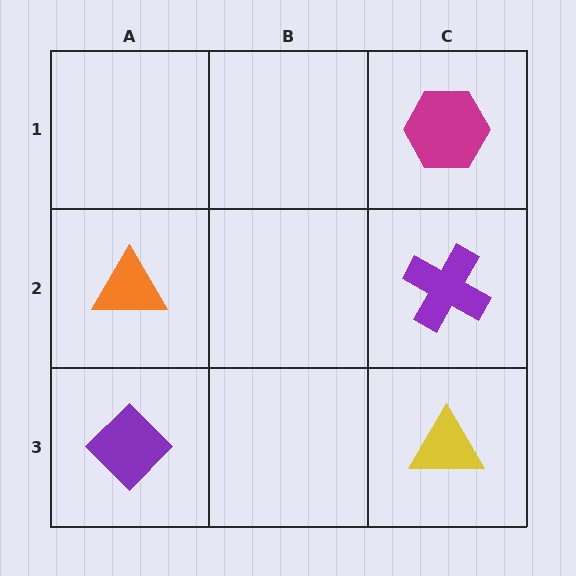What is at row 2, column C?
A purple cross.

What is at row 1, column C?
A magenta hexagon.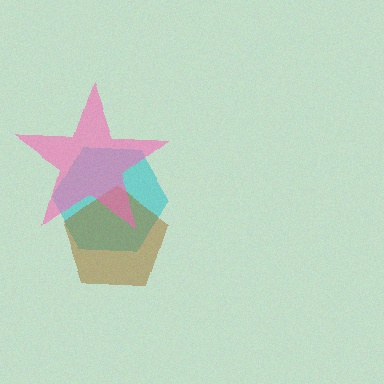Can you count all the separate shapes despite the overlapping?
Yes, there are 3 separate shapes.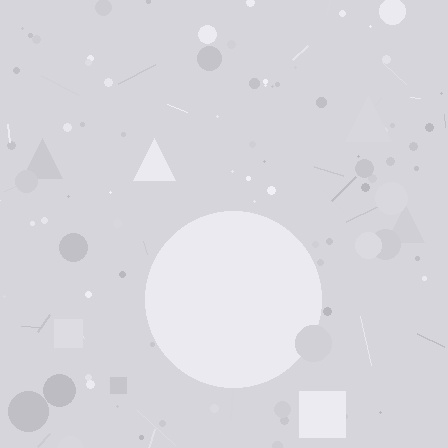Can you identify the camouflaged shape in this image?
The camouflaged shape is a circle.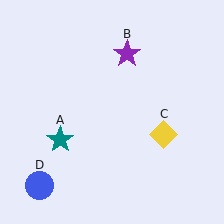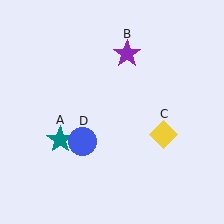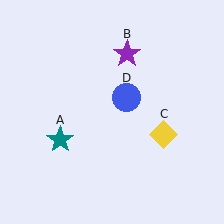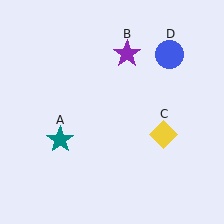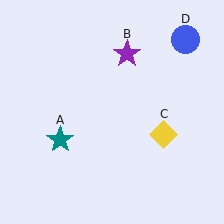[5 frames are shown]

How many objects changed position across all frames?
1 object changed position: blue circle (object D).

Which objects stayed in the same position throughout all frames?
Teal star (object A) and purple star (object B) and yellow diamond (object C) remained stationary.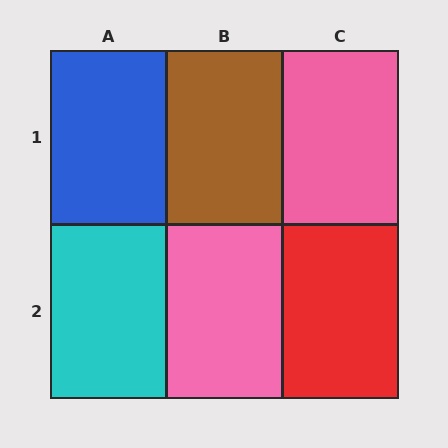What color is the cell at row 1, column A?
Blue.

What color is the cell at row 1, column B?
Brown.